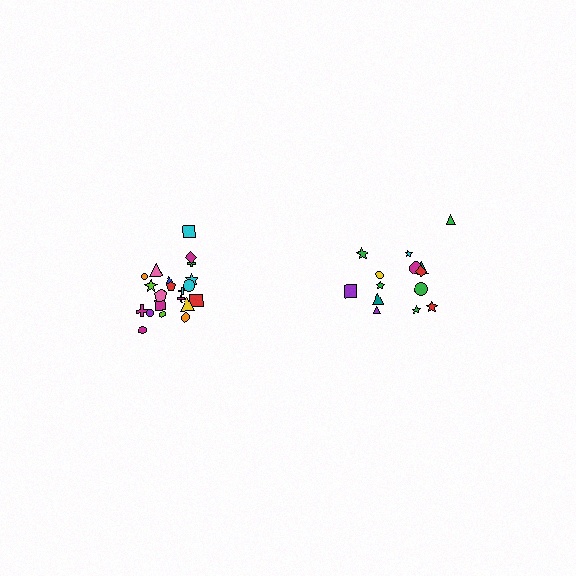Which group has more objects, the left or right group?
The left group.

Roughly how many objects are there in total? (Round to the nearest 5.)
Roughly 35 objects in total.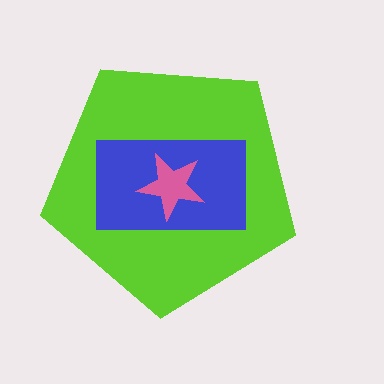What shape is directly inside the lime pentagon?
The blue rectangle.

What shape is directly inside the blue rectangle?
The pink star.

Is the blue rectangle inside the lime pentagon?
Yes.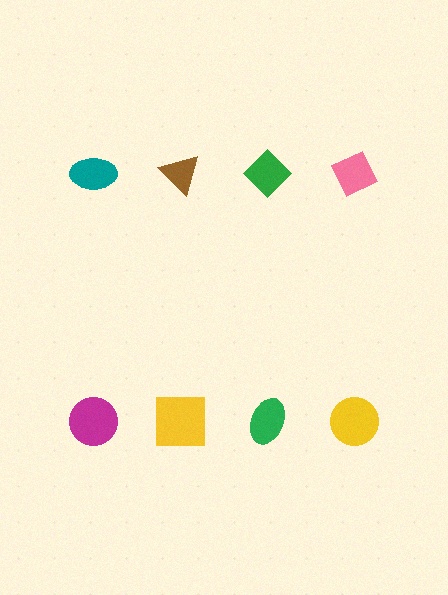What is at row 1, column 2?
A brown triangle.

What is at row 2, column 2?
A yellow square.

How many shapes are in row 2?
4 shapes.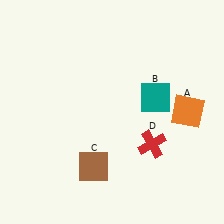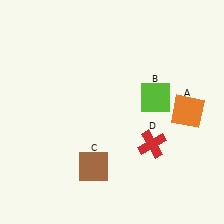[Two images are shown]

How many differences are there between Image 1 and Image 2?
There is 1 difference between the two images.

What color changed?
The square (B) changed from teal in Image 1 to lime in Image 2.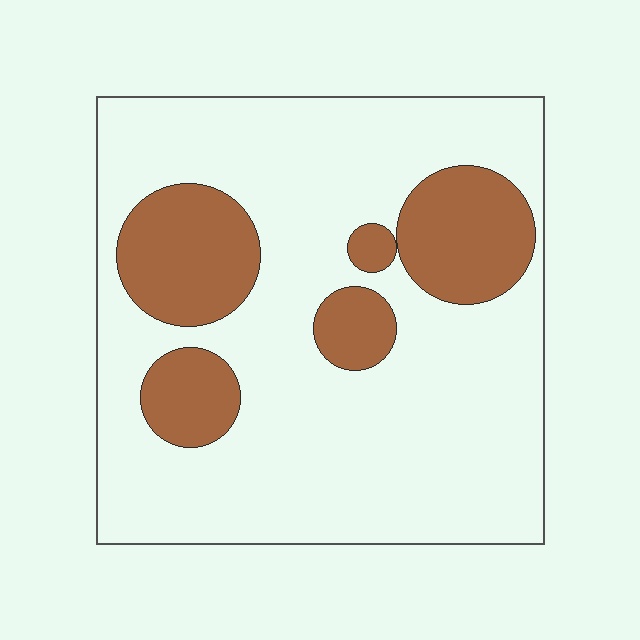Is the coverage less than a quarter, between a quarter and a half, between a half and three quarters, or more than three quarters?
Less than a quarter.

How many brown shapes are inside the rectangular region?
5.